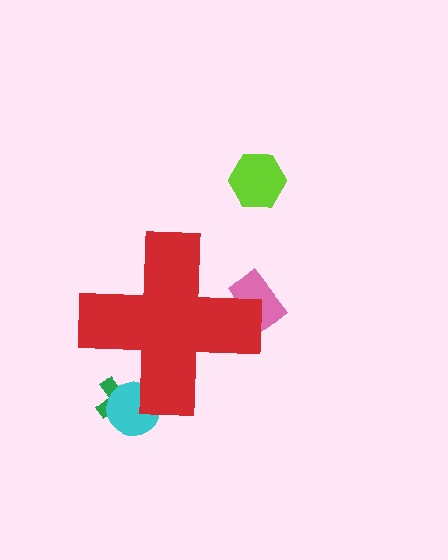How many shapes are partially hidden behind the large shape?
3 shapes are partially hidden.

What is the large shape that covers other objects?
A red cross.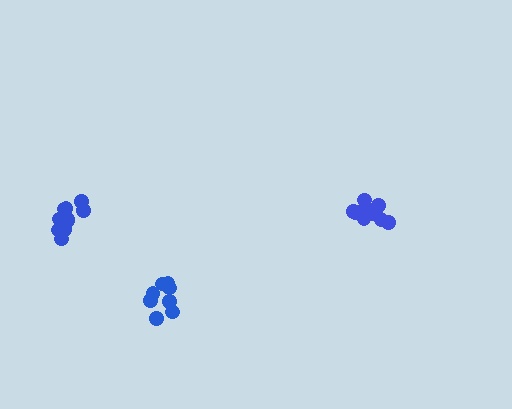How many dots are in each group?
Group 1: 10 dots, Group 2: 8 dots, Group 3: 10 dots (28 total).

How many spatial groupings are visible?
There are 3 spatial groupings.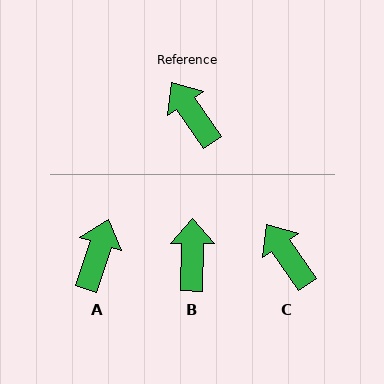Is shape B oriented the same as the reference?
No, it is off by about 35 degrees.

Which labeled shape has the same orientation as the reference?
C.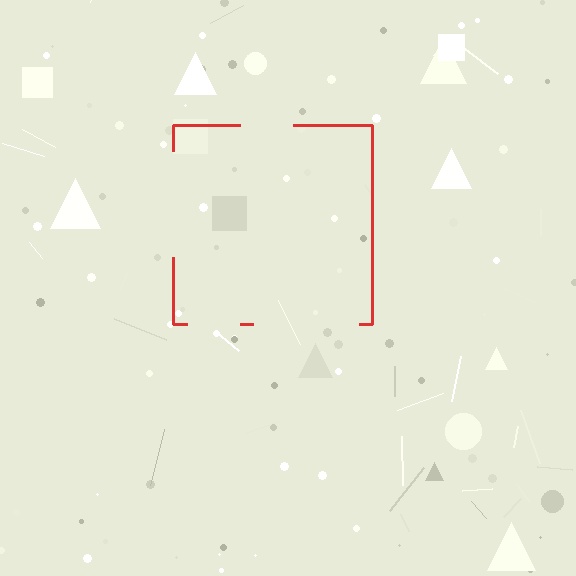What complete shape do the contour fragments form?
The contour fragments form a square.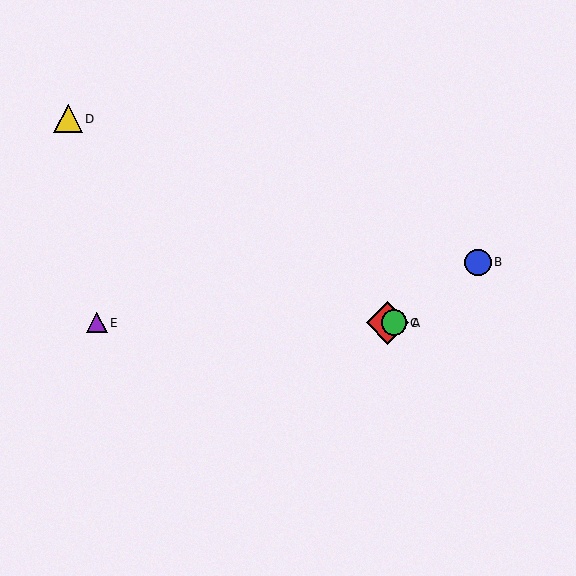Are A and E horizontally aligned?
Yes, both are at y≈323.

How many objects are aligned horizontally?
3 objects (A, C, E) are aligned horizontally.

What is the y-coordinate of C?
Object C is at y≈323.